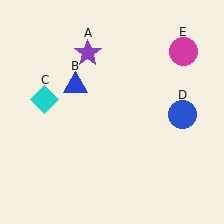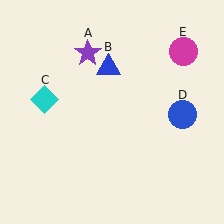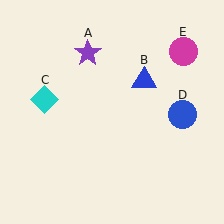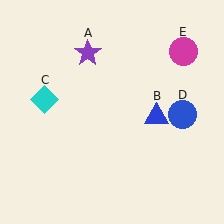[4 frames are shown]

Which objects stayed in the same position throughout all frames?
Purple star (object A) and cyan diamond (object C) and blue circle (object D) and magenta circle (object E) remained stationary.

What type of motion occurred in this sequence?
The blue triangle (object B) rotated clockwise around the center of the scene.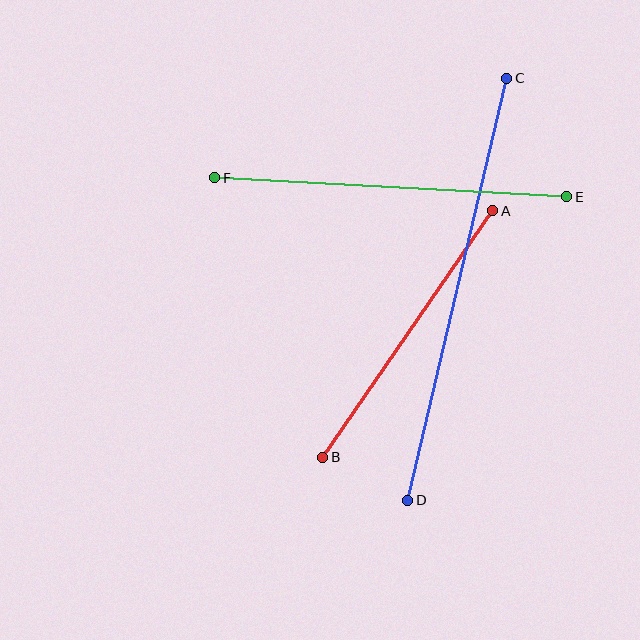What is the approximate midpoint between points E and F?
The midpoint is at approximately (391, 187) pixels.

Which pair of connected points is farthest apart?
Points C and D are farthest apart.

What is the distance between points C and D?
The distance is approximately 433 pixels.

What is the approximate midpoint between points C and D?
The midpoint is at approximately (457, 289) pixels.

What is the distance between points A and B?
The distance is approximately 299 pixels.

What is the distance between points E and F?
The distance is approximately 352 pixels.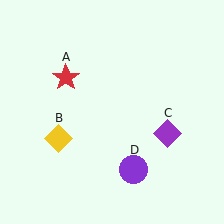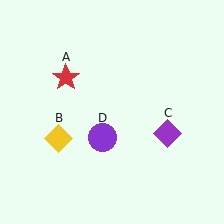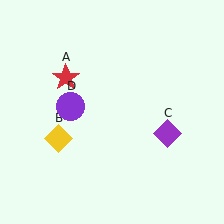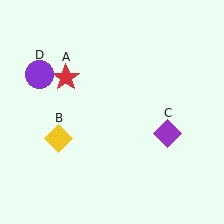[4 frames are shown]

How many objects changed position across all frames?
1 object changed position: purple circle (object D).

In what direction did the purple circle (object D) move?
The purple circle (object D) moved up and to the left.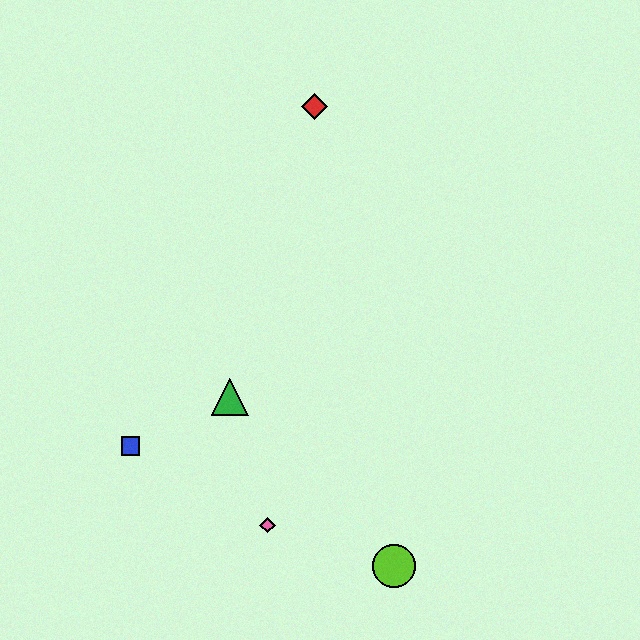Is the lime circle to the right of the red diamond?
Yes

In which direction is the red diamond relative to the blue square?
The red diamond is above the blue square.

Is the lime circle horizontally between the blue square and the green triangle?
No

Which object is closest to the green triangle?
The blue square is closest to the green triangle.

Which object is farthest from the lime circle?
The red diamond is farthest from the lime circle.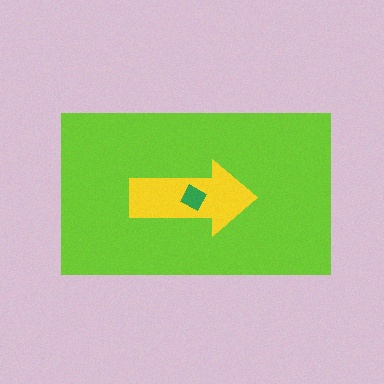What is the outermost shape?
The lime rectangle.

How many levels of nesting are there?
3.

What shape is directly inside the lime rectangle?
The yellow arrow.